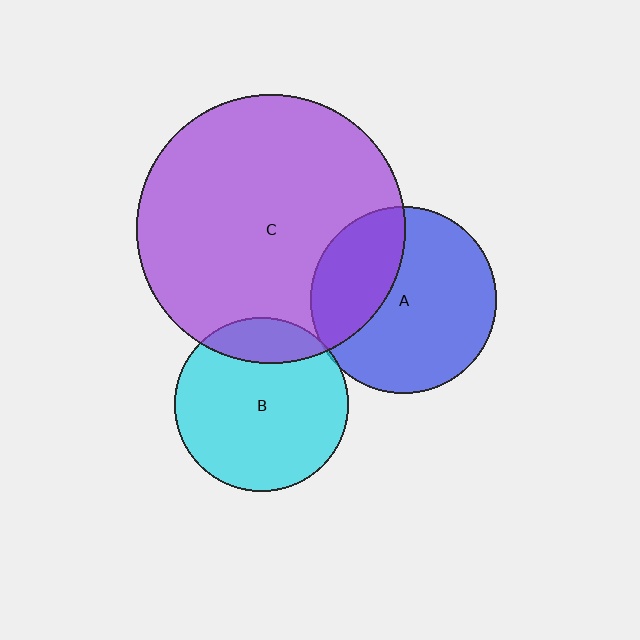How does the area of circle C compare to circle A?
Approximately 2.1 times.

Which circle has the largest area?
Circle C (purple).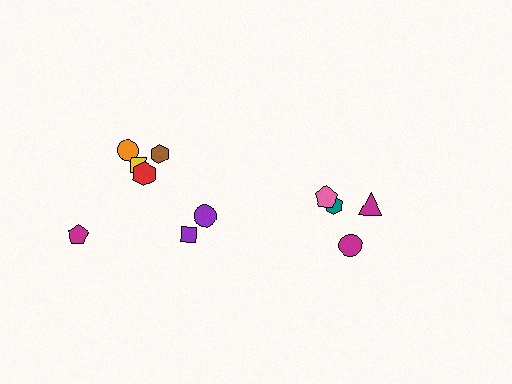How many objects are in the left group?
There are 7 objects.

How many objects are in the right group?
There are 4 objects.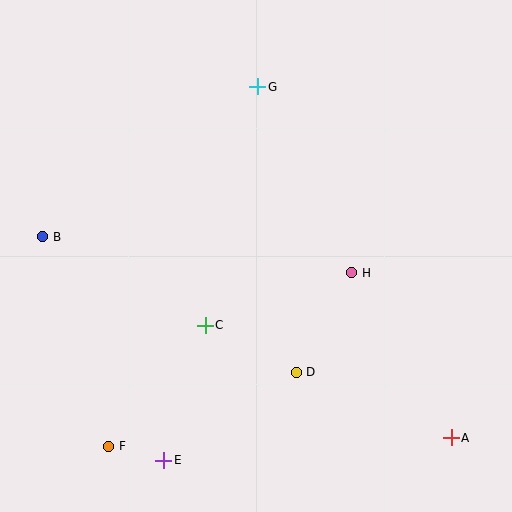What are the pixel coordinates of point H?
Point H is at (352, 273).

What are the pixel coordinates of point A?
Point A is at (451, 438).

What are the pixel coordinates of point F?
Point F is at (109, 446).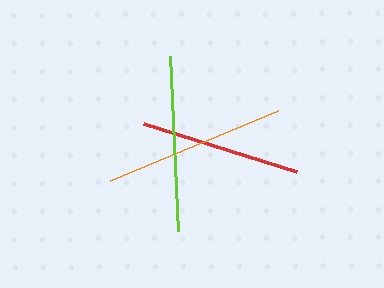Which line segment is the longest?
The orange line is the longest at approximately 182 pixels.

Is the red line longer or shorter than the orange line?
The orange line is longer than the red line.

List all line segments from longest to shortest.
From longest to shortest: orange, lime, red.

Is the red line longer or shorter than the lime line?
The lime line is longer than the red line.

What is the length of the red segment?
The red segment is approximately 160 pixels long.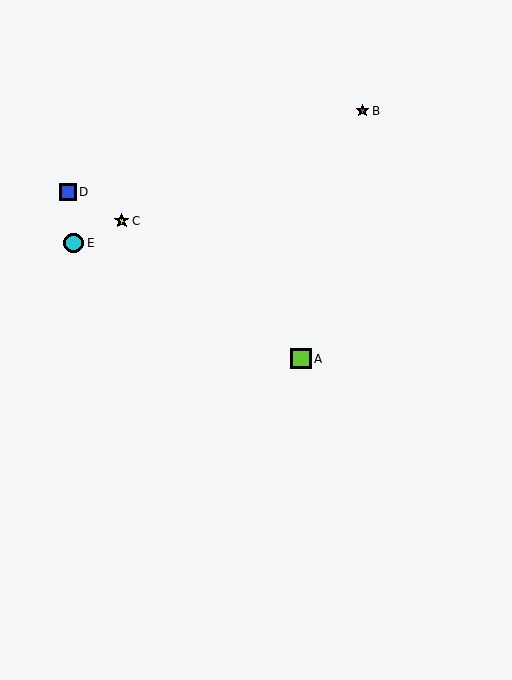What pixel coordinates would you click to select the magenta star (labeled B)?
Click at (363, 111) to select the magenta star B.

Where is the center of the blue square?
The center of the blue square is at (68, 192).